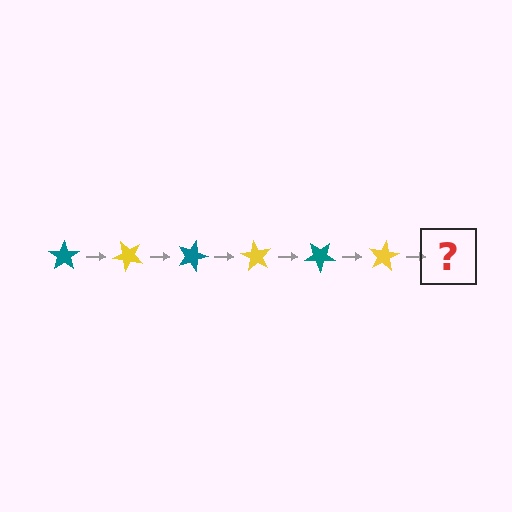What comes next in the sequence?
The next element should be a teal star, rotated 270 degrees from the start.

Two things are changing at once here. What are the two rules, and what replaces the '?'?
The two rules are that it rotates 45 degrees each step and the color cycles through teal and yellow. The '?' should be a teal star, rotated 270 degrees from the start.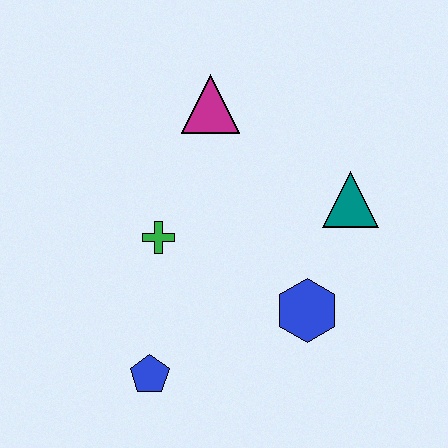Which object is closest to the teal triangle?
The blue hexagon is closest to the teal triangle.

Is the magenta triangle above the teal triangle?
Yes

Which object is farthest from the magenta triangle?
The blue pentagon is farthest from the magenta triangle.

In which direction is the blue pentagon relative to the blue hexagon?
The blue pentagon is to the left of the blue hexagon.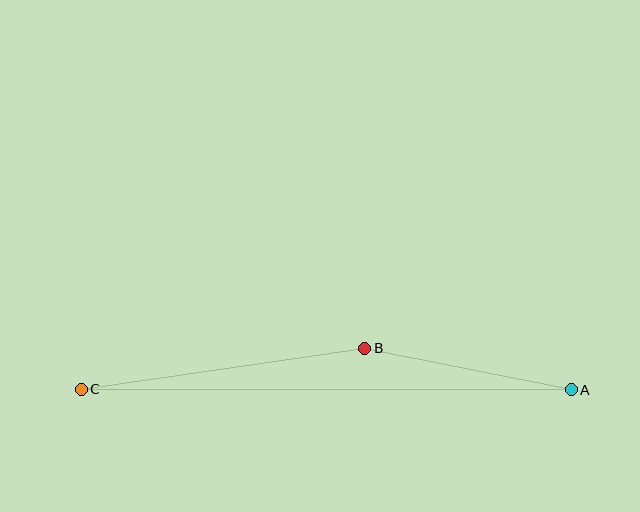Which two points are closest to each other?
Points A and B are closest to each other.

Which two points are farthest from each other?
Points A and C are farthest from each other.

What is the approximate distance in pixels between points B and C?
The distance between B and C is approximately 286 pixels.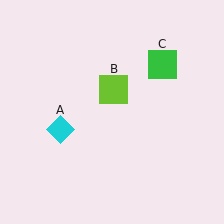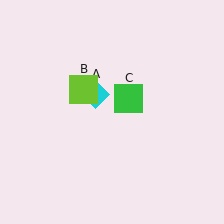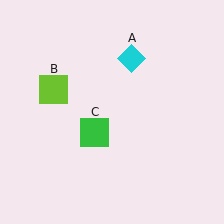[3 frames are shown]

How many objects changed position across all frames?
3 objects changed position: cyan diamond (object A), lime square (object B), green square (object C).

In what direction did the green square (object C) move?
The green square (object C) moved down and to the left.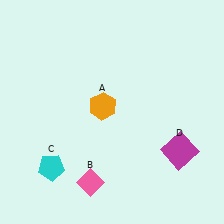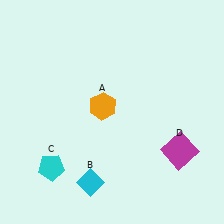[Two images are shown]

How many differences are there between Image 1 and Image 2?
There is 1 difference between the two images.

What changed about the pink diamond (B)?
In Image 1, B is pink. In Image 2, it changed to cyan.